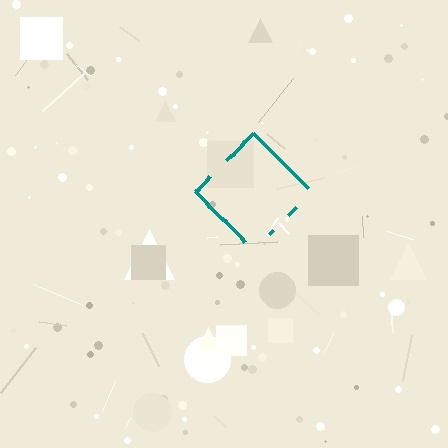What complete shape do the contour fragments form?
The contour fragments form a diamond.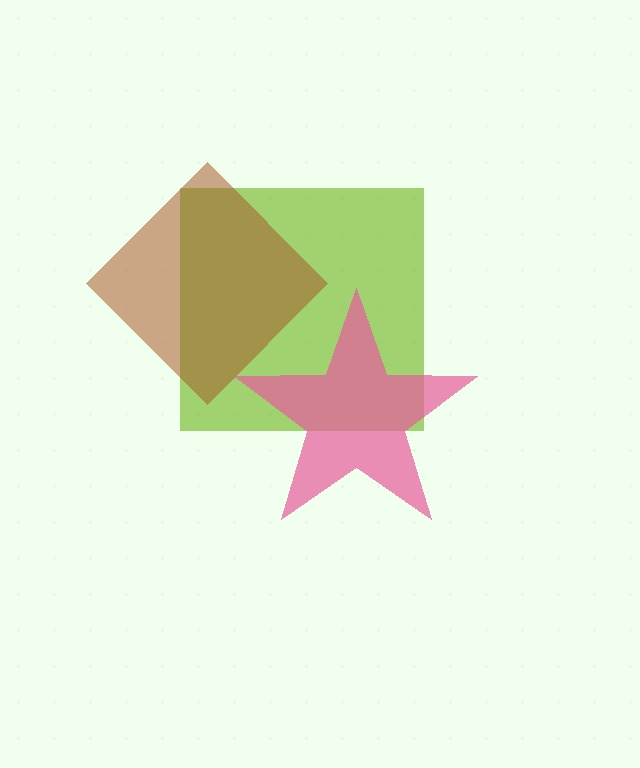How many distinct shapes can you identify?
There are 3 distinct shapes: a lime square, a brown diamond, a pink star.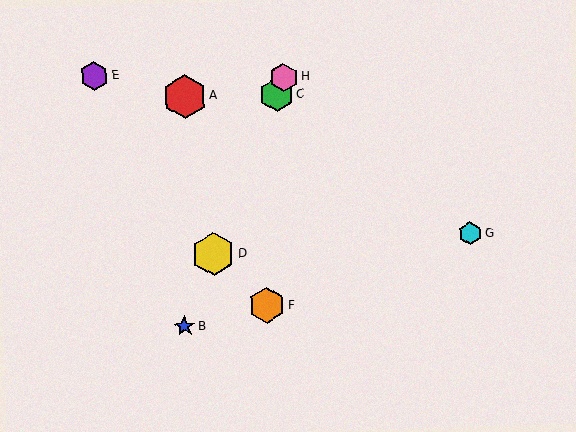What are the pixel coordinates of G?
Object G is at (470, 234).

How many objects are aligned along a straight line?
4 objects (B, C, D, H) are aligned along a straight line.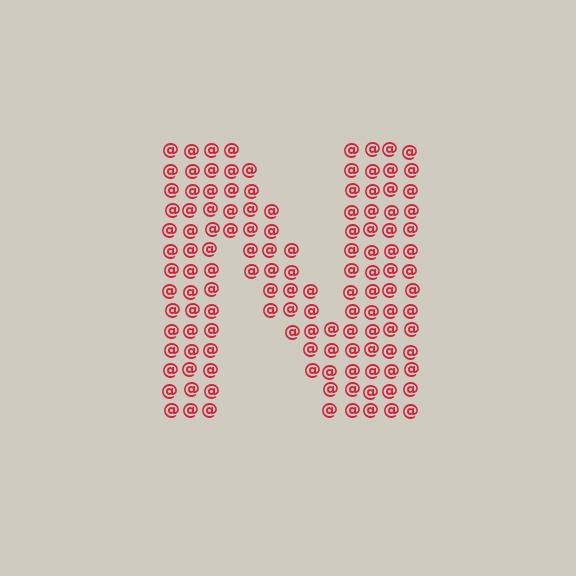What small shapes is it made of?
It is made of small at signs.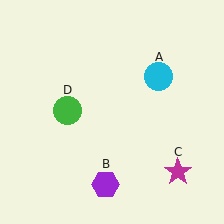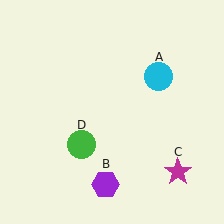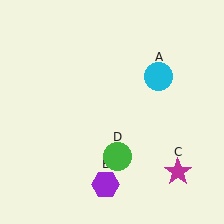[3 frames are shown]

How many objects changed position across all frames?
1 object changed position: green circle (object D).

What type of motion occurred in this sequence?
The green circle (object D) rotated counterclockwise around the center of the scene.